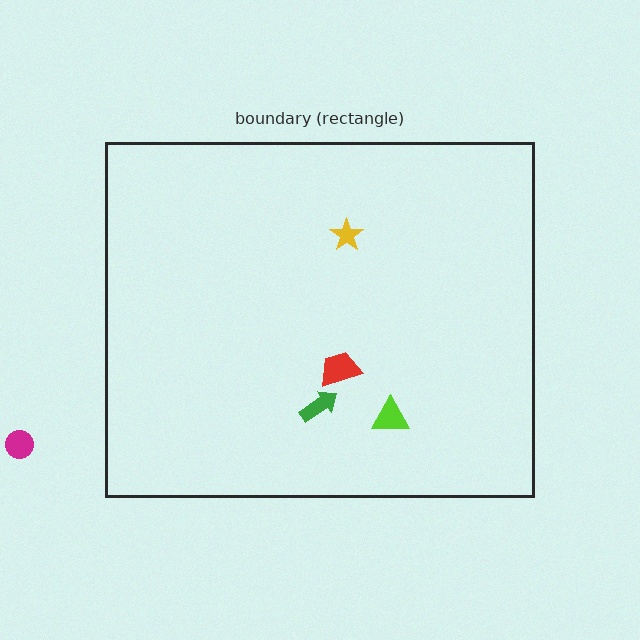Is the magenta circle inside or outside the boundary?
Outside.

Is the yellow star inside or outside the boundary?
Inside.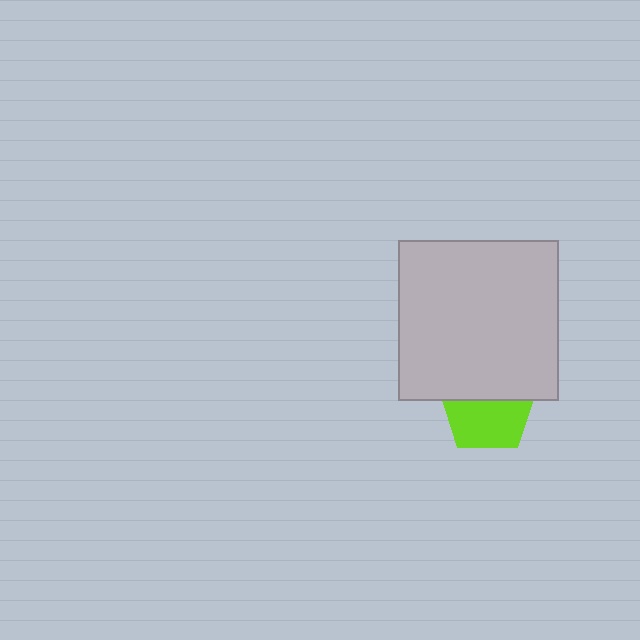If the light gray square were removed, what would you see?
You would see the complete lime pentagon.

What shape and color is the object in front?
The object in front is a light gray square.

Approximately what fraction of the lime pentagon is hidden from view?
Roughly 45% of the lime pentagon is hidden behind the light gray square.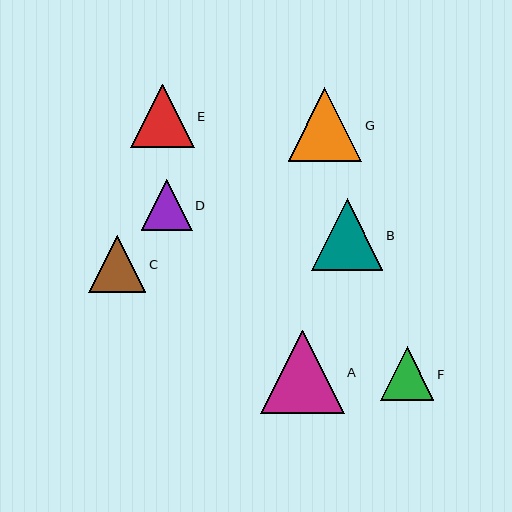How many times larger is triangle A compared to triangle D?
Triangle A is approximately 1.6 times the size of triangle D.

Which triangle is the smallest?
Triangle D is the smallest with a size of approximately 51 pixels.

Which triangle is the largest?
Triangle A is the largest with a size of approximately 84 pixels.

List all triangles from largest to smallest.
From largest to smallest: A, G, B, E, C, F, D.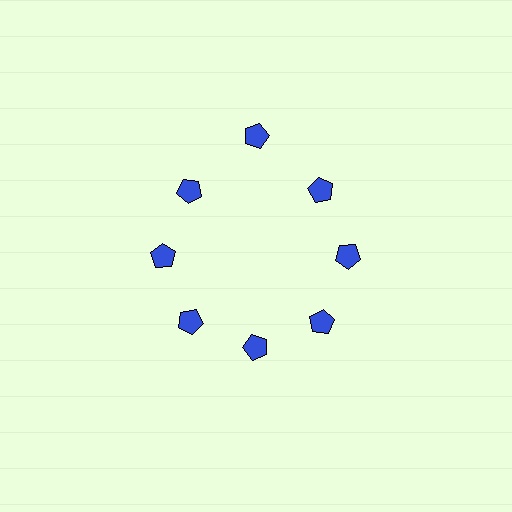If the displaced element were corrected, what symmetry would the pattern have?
It would have 8-fold rotational symmetry — the pattern would map onto itself every 45 degrees.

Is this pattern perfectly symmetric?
No. The 8 blue pentagons are arranged in a ring, but one element near the 12 o'clock position is pushed outward from the center, breaking the 8-fold rotational symmetry.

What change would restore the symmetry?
The symmetry would be restored by moving it inward, back onto the ring so that all 8 pentagons sit at equal angles and equal distance from the center.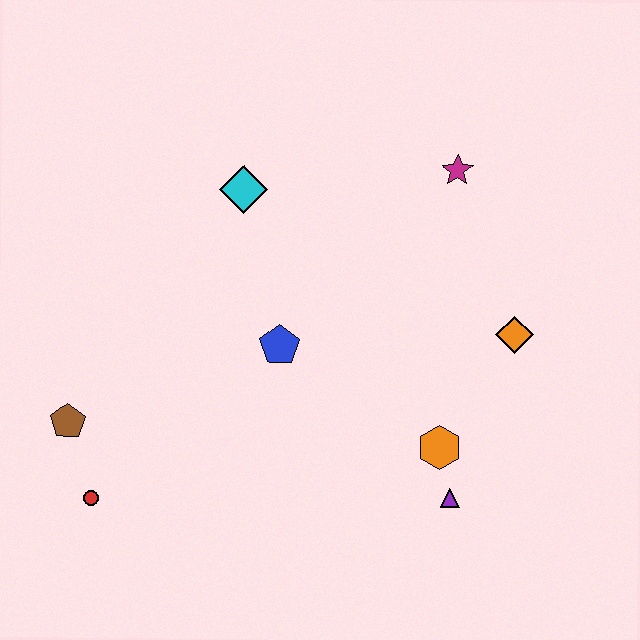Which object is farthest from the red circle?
The magenta star is farthest from the red circle.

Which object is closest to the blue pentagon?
The cyan diamond is closest to the blue pentagon.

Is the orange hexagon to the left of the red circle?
No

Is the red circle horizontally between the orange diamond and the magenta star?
No